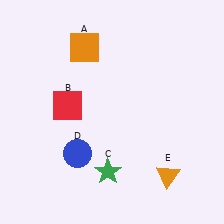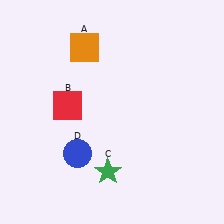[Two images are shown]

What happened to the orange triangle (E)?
The orange triangle (E) was removed in Image 2. It was in the bottom-right area of Image 1.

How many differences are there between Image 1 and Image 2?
There is 1 difference between the two images.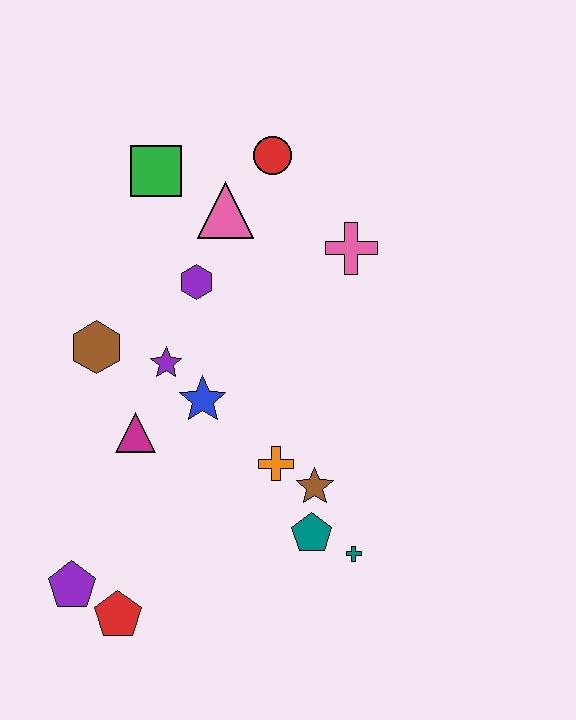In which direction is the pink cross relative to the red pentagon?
The pink cross is above the red pentagon.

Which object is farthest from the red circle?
The red pentagon is farthest from the red circle.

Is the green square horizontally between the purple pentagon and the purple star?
Yes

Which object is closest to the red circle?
The pink triangle is closest to the red circle.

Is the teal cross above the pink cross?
No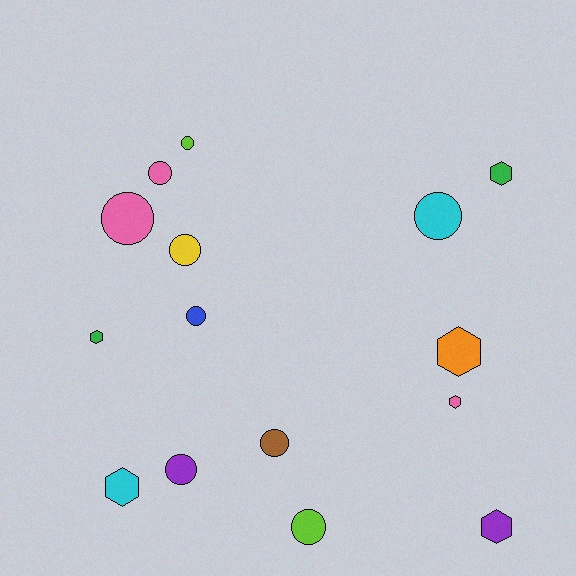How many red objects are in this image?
There are no red objects.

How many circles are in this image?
There are 9 circles.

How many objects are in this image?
There are 15 objects.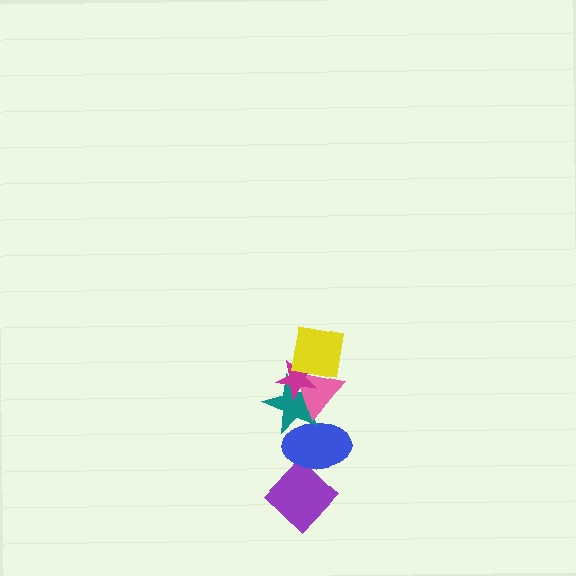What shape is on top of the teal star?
The pink triangle is on top of the teal star.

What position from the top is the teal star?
The teal star is 4th from the top.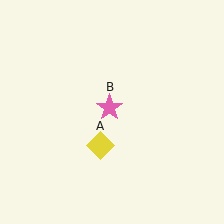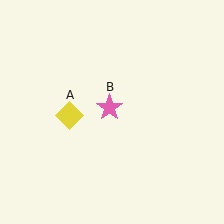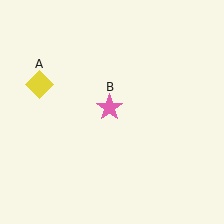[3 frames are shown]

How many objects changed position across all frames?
1 object changed position: yellow diamond (object A).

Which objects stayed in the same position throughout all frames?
Pink star (object B) remained stationary.